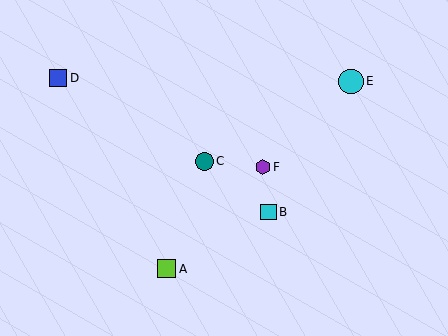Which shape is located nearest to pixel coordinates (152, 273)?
The lime square (labeled A) at (167, 269) is nearest to that location.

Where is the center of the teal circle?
The center of the teal circle is at (204, 161).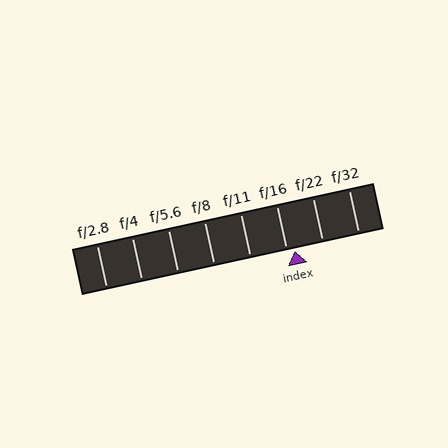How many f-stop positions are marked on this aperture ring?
There are 8 f-stop positions marked.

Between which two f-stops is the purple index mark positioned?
The index mark is between f/16 and f/22.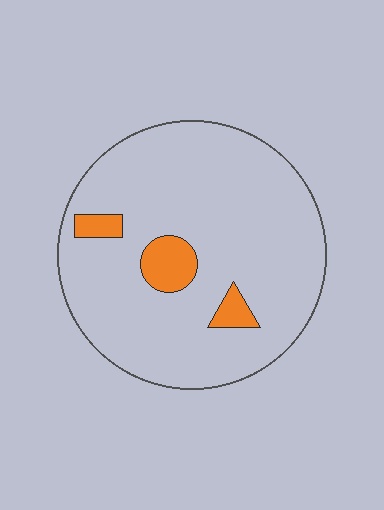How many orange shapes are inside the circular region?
3.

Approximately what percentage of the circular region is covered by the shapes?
Approximately 10%.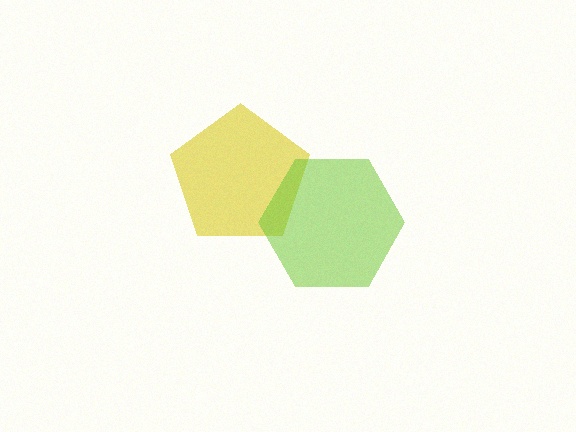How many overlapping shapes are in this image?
There are 2 overlapping shapes in the image.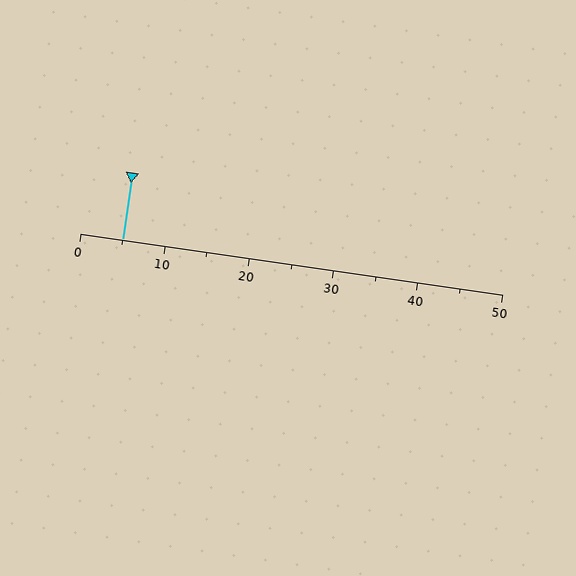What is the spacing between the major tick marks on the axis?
The major ticks are spaced 10 apart.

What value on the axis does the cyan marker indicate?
The marker indicates approximately 5.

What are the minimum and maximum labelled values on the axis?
The axis runs from 0 to 50.